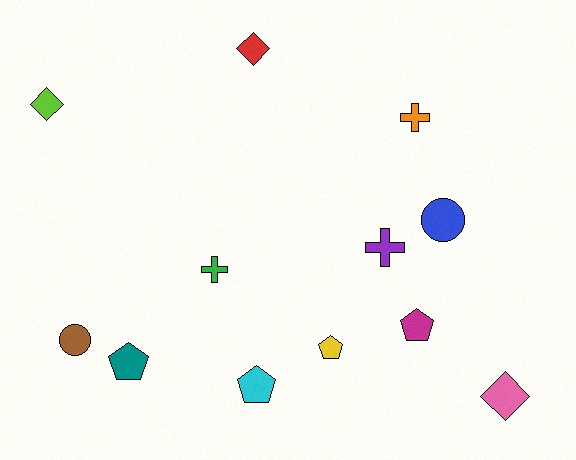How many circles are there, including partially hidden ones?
There are 2 circles.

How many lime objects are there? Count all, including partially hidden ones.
There is 1 lime object.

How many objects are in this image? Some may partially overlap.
There are 12 objects.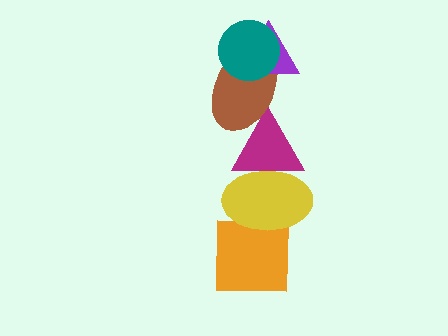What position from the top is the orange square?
The orange square is 6th from the top.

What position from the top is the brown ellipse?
The brown ellipse is 3rd from the top.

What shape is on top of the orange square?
The yellow ellipse is on top of the orange square.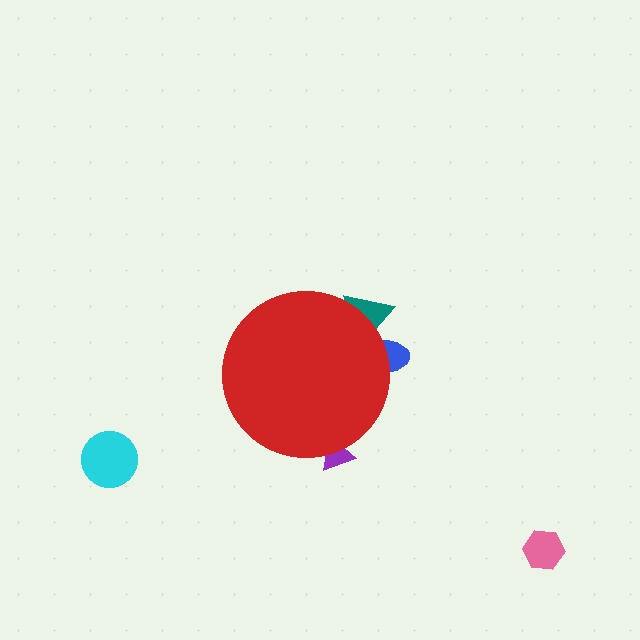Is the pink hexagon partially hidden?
No, the pink hexagon is fully visible.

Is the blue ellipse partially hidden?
Yes, the blue ellipse is partially hidden behind the red circle.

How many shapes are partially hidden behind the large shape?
3 shapes are partially hidden.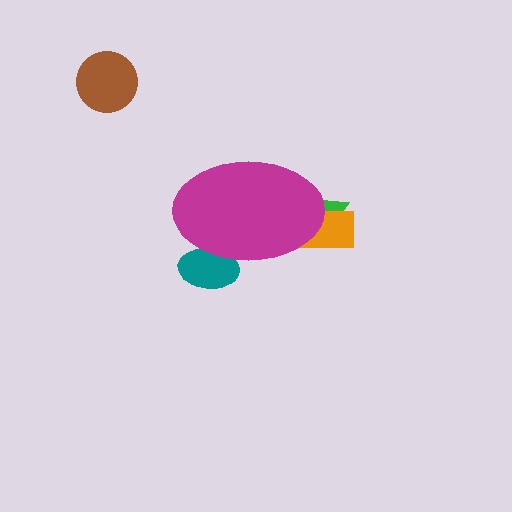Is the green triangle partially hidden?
Yes, the green triangle is partially hidden behind the magenta ellipse.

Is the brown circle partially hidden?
No, the brown circle is fully visible.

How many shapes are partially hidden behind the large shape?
3 shapes are partially hidden.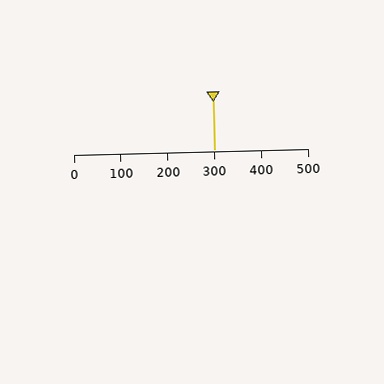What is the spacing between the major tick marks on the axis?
The major ticks are spaced 100 apart.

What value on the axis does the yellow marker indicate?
The marker indicates approximately 300.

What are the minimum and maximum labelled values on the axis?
The axis runs from 0 to 500.